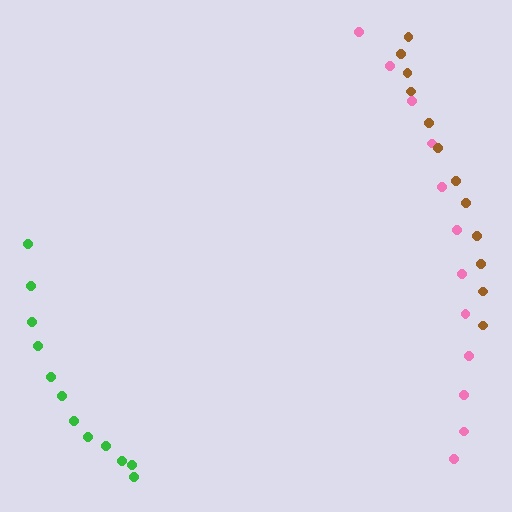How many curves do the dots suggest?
There are 3 distinct paths.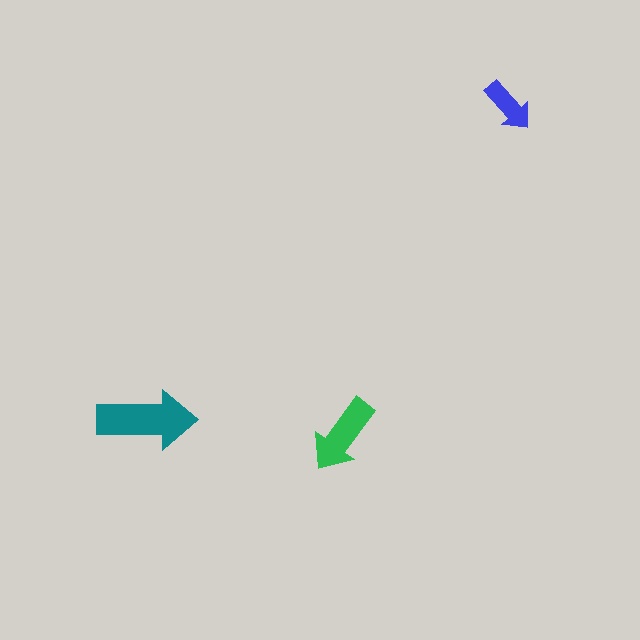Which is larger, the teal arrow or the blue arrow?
The teal one.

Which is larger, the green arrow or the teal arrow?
The teal one.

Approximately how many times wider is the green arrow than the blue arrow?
About 1.5 times wider.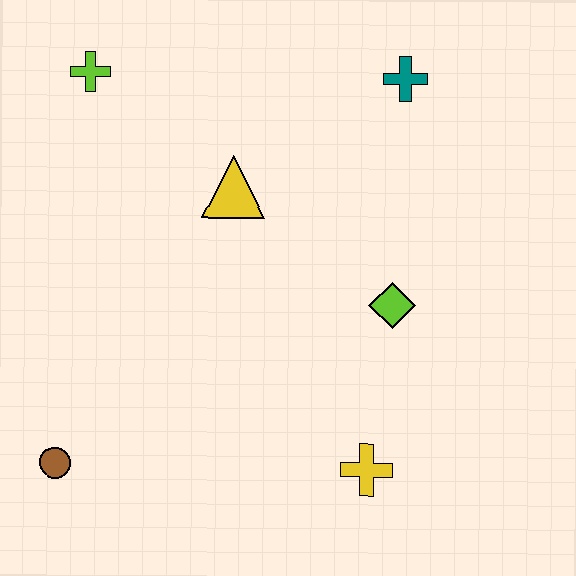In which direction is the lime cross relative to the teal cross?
The lime cross is to the left of the teal cross.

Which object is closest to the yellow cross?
The lime diamond is closest to the yellow cross.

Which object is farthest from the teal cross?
The brown circle is farthest from the teal cross.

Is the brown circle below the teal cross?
Yes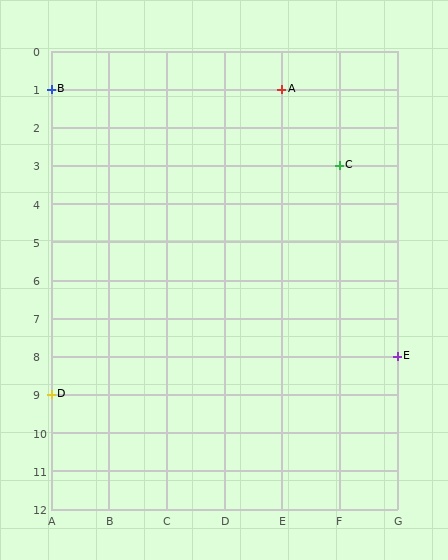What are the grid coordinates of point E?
Point E is at grid coordinates (G, 8).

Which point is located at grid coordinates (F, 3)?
Point C is at (F, 3).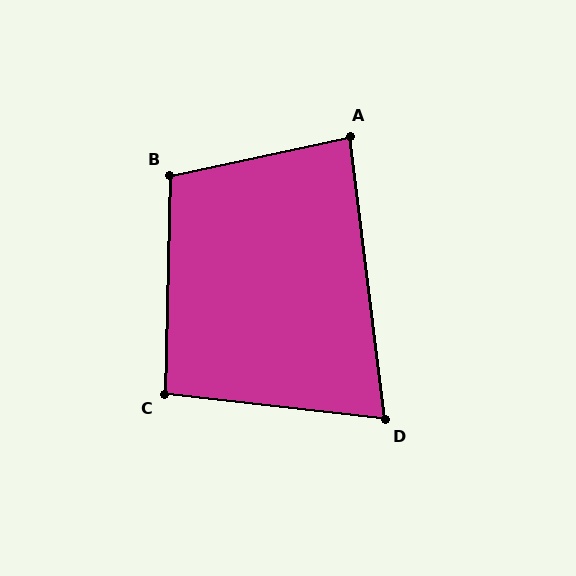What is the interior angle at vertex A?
Approximately 85 degrees (approximately right).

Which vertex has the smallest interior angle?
D, at approximately 76 degrees.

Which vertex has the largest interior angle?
B, at approximately 104 degrees.